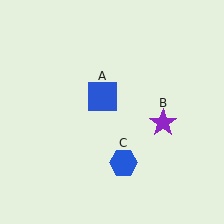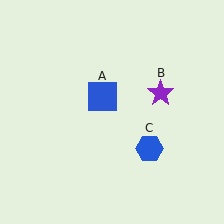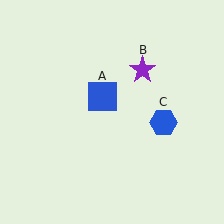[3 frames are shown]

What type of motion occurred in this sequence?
The purple star (object B), blue hexagon (object C) rotated counterclockwise around the center of the scene.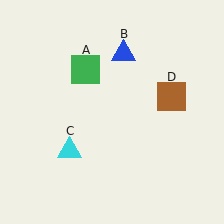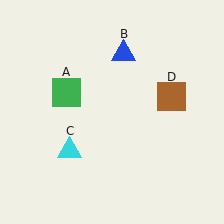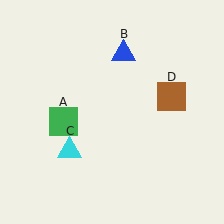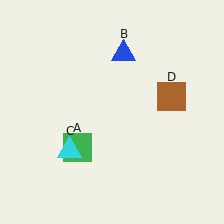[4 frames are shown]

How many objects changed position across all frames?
1 object changed position: green square (object A).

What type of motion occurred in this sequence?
The green square (object A) rotated counterclockwise around the center of the scene.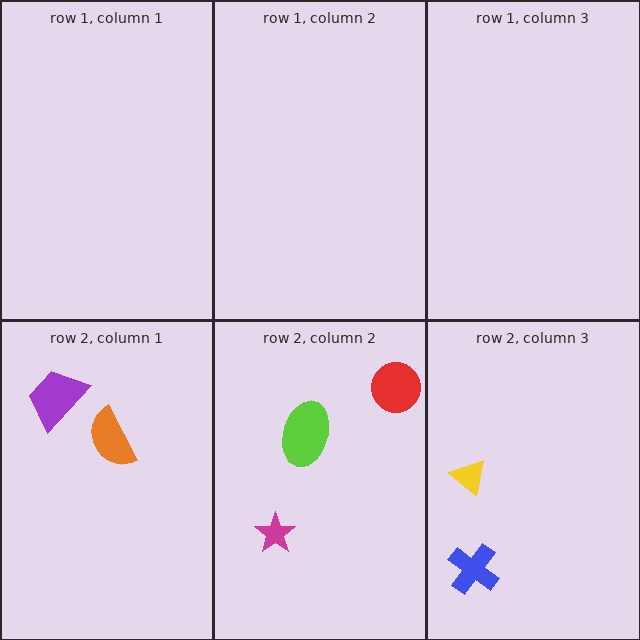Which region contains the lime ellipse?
The row 2, column 2 region.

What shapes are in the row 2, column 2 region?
The magenta star, the lime ellipse, the red circle.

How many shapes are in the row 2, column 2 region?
3.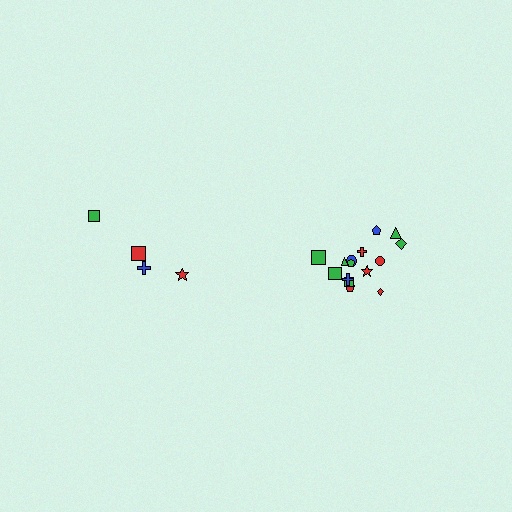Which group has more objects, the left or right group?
The right group.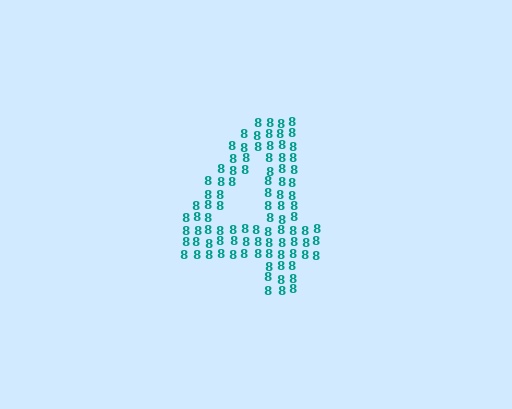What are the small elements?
The small elements are digit 8's.